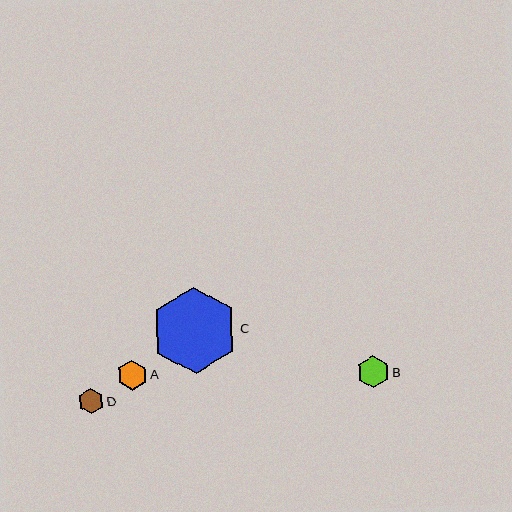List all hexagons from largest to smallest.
From largest to smallest: C, B, A, D.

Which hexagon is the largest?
Hexagon C is the largest with a size of approximately 87 pixels.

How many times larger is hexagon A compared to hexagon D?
Hexagon A is approximately 1.2 times the size of hexagon D.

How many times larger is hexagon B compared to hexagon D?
Hexagon B is approximately 1.2 times the size of hexagon D.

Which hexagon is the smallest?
Hexagon D is the smallest with a size of approximately 26 pixels.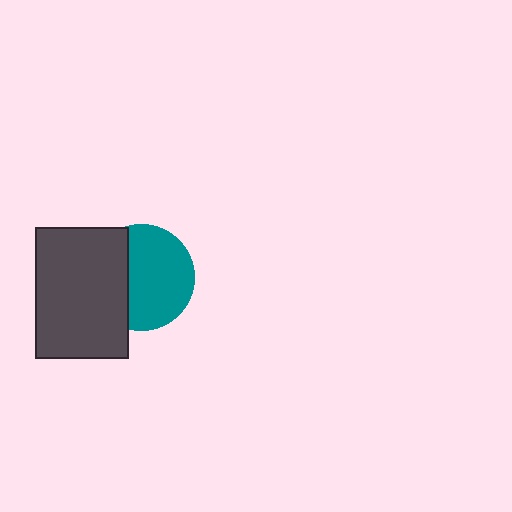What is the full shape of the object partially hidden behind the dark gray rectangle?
The partially hidden object is a teal circle.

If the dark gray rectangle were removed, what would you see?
You would see the complete teal circle.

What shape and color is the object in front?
The object in front is a dark gray rectangle.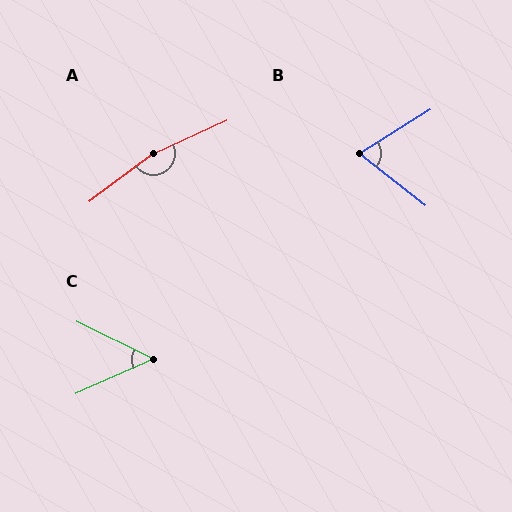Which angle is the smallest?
C, at approximately 50 degrees.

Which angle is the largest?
A, at approximately 167 degrees.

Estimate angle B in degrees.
Approximately 70 degrees.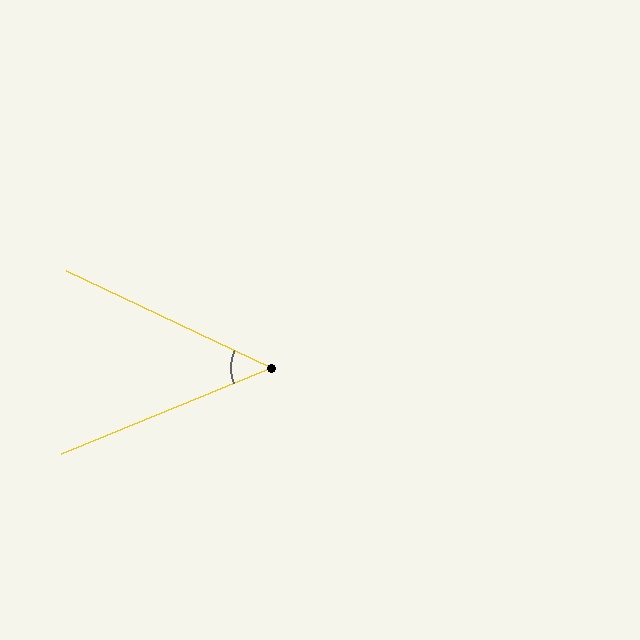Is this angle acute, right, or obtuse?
It is acute.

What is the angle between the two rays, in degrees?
Approximately 48 degrees.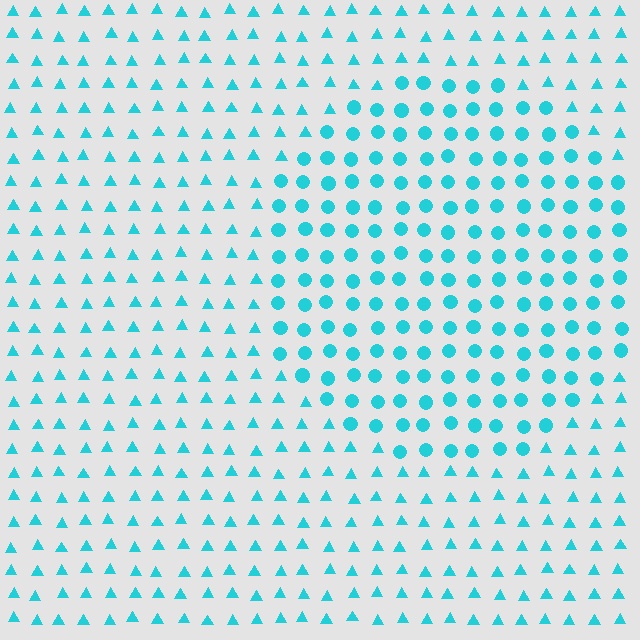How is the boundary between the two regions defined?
The boundary is defined by a change in element shape: circles inside vs. triangles outside. All elements share the same color and spacing.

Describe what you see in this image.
The image is filled with small cyan elements arranged in a uniform grid. A circle-shaped region contains circles, while the surrounding area contains triangles. The boundary is defined purely by the change in element shape.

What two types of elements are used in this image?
The image uses circles inside the circle region and triangles outside it.